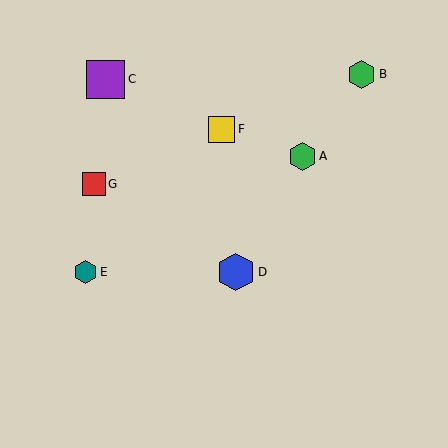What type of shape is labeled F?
Shape F is a yellow square.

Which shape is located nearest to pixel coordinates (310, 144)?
The green hexagon (labeled A) at (302, 156) is nearest to that location.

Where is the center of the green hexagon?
The center of the green hexagon is at (302, 156).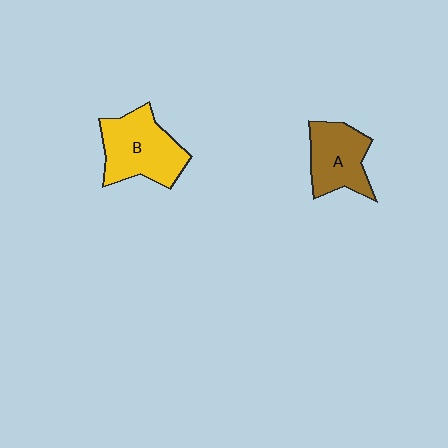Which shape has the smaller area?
Shape A (brown).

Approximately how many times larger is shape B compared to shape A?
Approximately 1.3 times.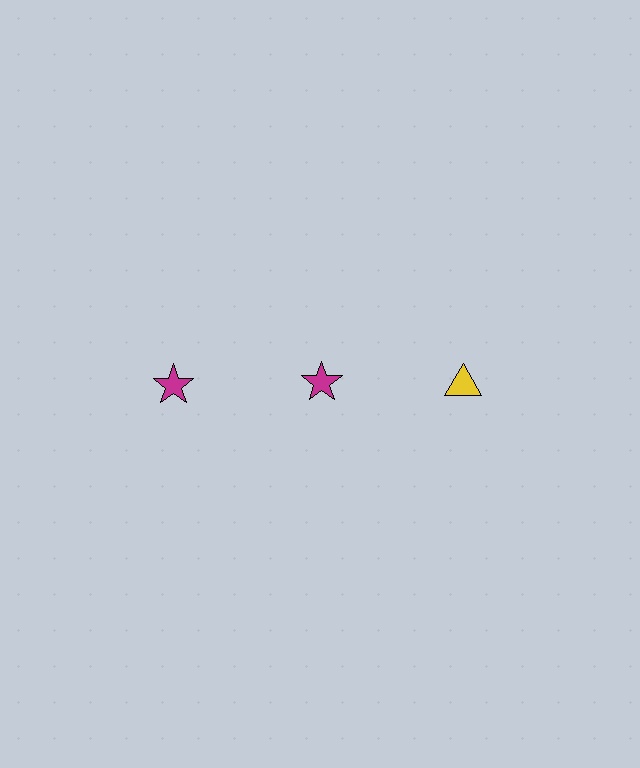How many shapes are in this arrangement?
There are 3 shapes arranged in a grid pattern.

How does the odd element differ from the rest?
It differs in both color (yellow instead of magenta) and shape (triangle instead of star).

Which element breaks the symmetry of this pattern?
The yellow triangle in the top row, center column breaks the symmetry. All other shapes are magenta stars.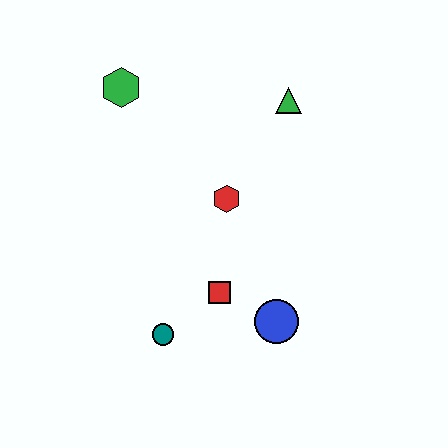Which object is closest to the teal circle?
The red square is closest to the teal circle.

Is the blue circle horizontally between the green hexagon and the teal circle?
No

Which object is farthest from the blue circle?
The green hexagon is farthest from the blue circle.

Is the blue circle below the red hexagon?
Yes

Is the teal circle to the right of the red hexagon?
No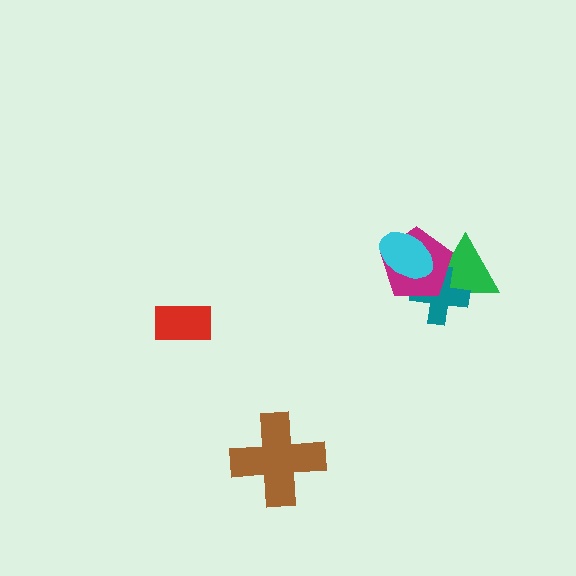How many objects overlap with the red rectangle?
0 objects overlap with the red rectangle.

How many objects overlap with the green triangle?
3 objects overlap with the green triangle.